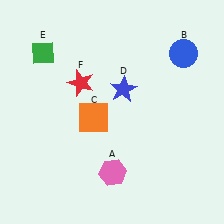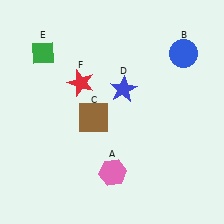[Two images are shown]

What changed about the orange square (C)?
In Image 1, C is orange. In Image 2, it changed to brown.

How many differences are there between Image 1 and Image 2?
There is 1 difference between the two images.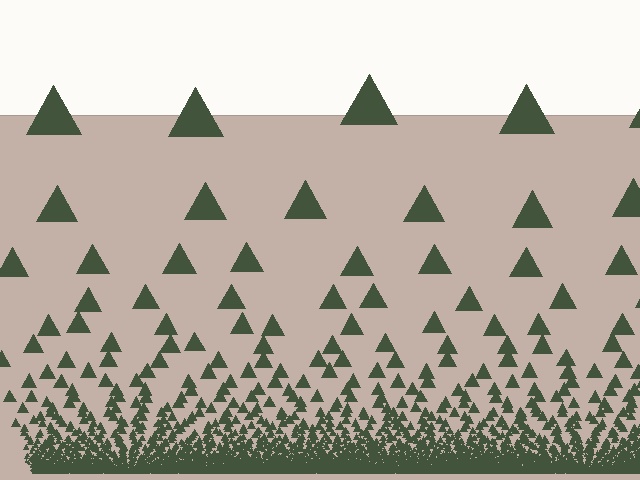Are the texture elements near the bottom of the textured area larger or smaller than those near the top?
Smaller. The gradient is inverted — elements near the bottom are smaller and denser.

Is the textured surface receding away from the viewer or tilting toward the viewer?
The surface appears to tilt toward the viewer. Texture elements get larger and sparser toward the top.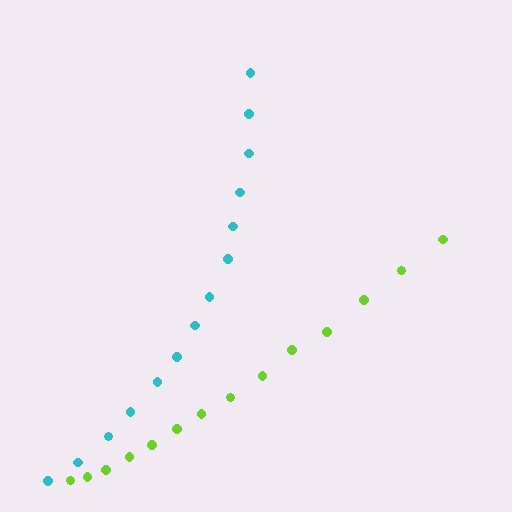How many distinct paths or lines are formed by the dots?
There are 2 distinct paths.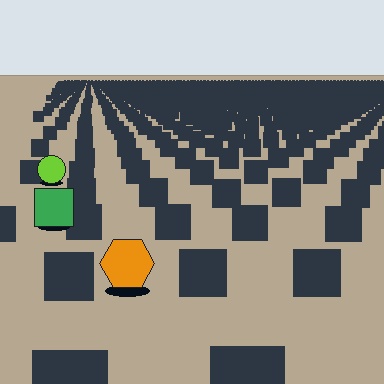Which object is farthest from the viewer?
The lime circle is farthest from the viewer. It appears smaller and the ground texture around it is denser.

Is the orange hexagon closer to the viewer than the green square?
Yes. The orange hexagon is closer — you can tell from the texture gradient: the ground texture is coarser near it.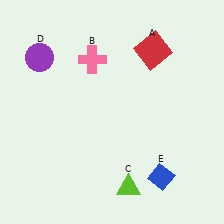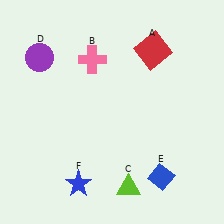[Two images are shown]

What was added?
A blue star (F) was added in Image 2.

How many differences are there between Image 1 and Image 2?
There is 1 difference between the two images.